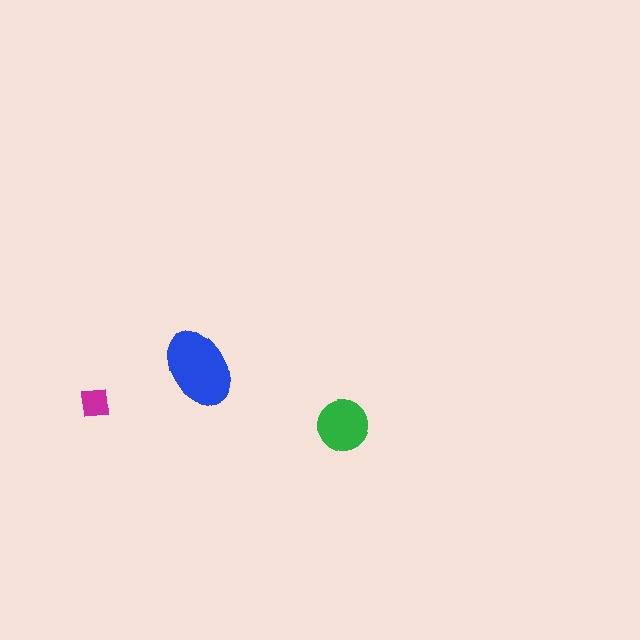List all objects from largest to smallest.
The blue ellipse, the green circle, the magenta square.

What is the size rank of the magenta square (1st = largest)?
3rd.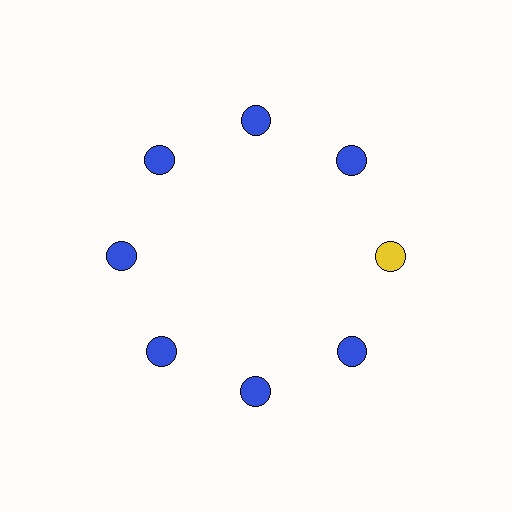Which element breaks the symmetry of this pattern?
The yellow circle at roughly the 3 o'clock position breaks the symmetry. All other shapes are blue circles.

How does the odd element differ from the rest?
It has a different color: yellow instead of blue.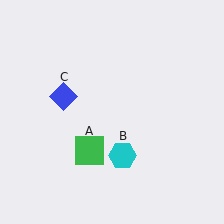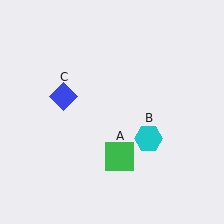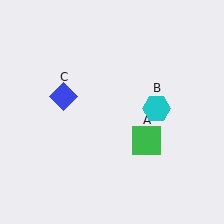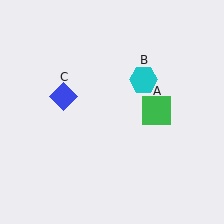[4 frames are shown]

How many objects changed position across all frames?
2 objects changed position: green square (object A), cyan hexagon (object B).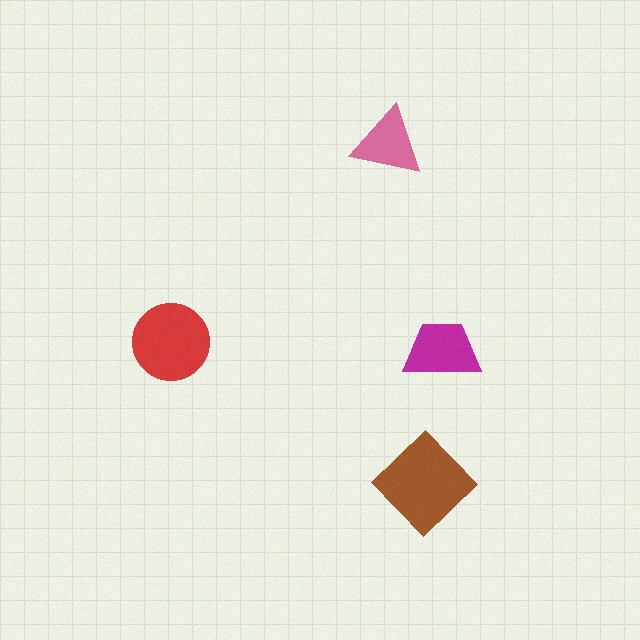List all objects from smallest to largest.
The pink triangle, the magenta trapezoid, the red circle, the brown diamond.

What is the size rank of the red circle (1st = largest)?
2nd.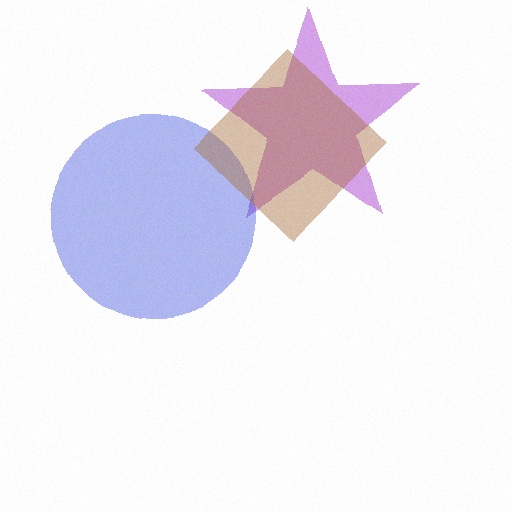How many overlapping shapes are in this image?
There are 3 overlapping shapes in the image.